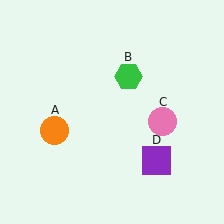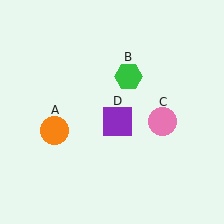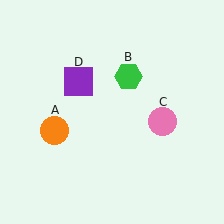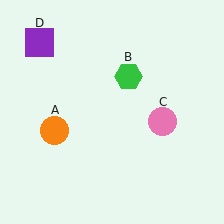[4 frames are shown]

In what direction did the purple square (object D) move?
The purple square (object D) moved up and to the left.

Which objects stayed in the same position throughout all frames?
Orange circle (object A) and green hexagon (object B) and pink circle (object C) remained stationary.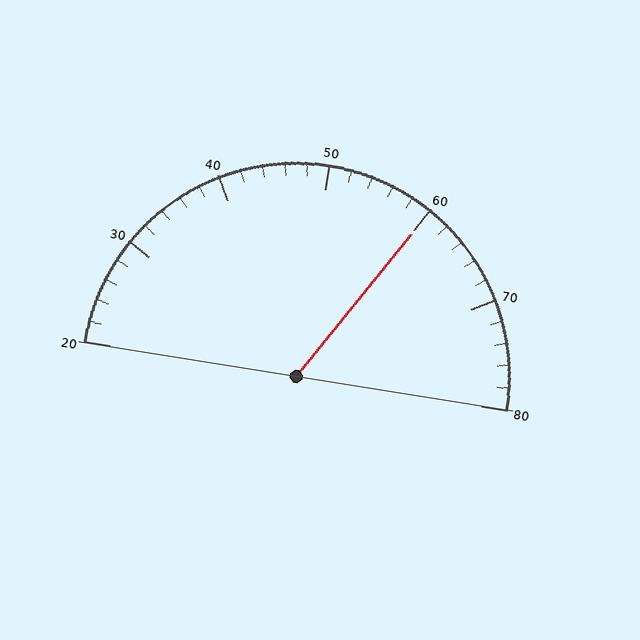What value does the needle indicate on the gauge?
The needle indicates approximately 60.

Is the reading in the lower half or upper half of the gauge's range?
The reading is in the upper half of the range (20 to 80).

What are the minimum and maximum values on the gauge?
The gauge ranges from 20 to 80.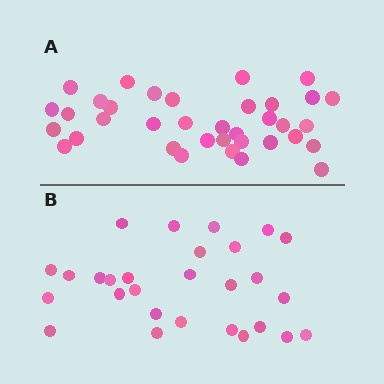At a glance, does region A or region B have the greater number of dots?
Region A (the top region) has more dots.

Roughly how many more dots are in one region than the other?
Region A has roughly 8 or so more dots than region B.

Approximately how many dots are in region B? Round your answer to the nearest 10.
About 30 dots. (The exact count is 28, which rounds to 30.)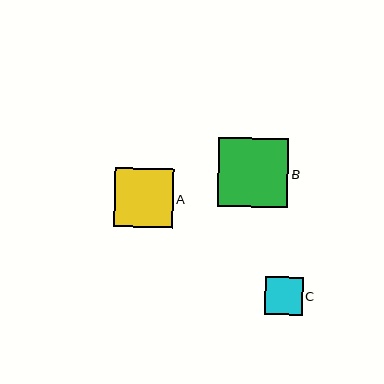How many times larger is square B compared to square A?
Square B is approximately 1.2 times the size of square A.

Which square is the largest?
Square B is the largest with a size of approximately 70 pixels.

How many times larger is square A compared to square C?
Square A is approximately 1.6 times the size of square C.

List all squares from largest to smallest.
From largest to smallest: B, A, C.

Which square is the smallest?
Square C is the smallest with a size of approximately 37 pixels.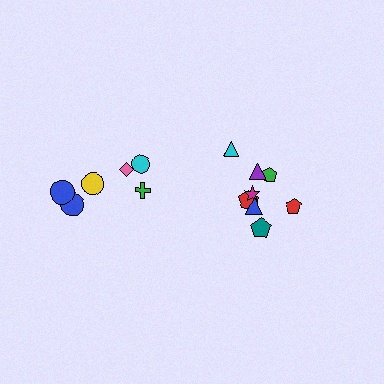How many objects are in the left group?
There are 6 objects.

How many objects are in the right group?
There are 8 objects.